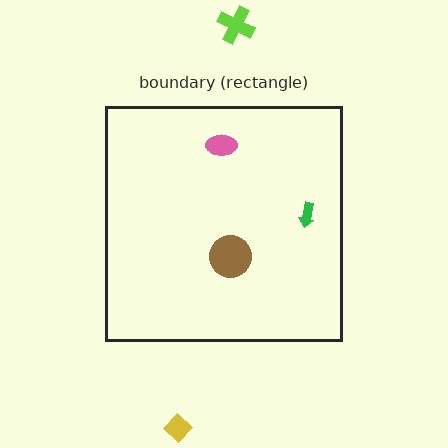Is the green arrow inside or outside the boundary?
Inside.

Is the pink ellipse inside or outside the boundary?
Inside.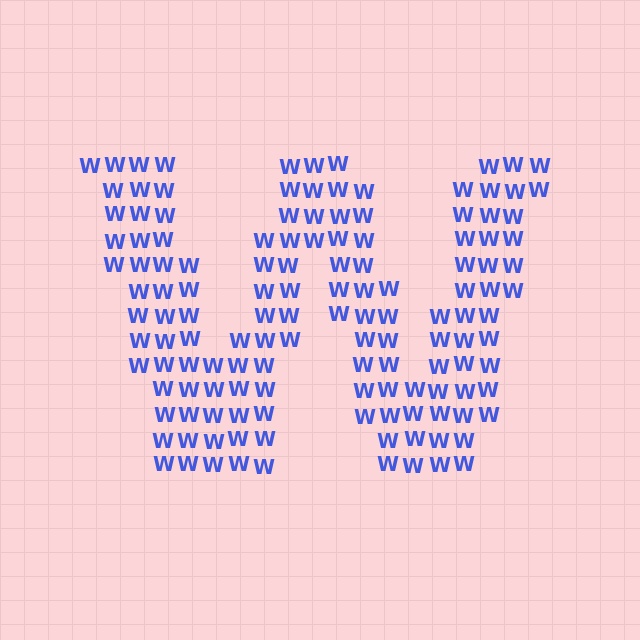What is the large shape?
The large shape is the letter W.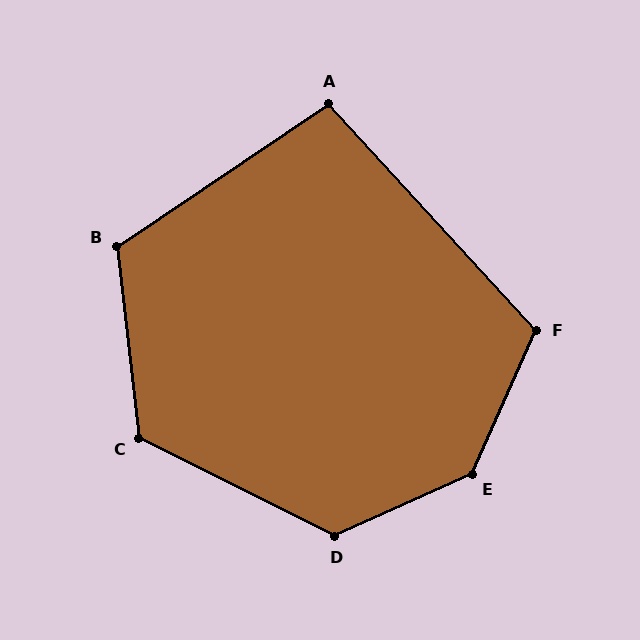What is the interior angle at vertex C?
Approximately 123 degrees (obtuse).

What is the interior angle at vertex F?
Approximately 113 degrees (obtuse).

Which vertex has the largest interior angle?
E, at approximately 138 degrees.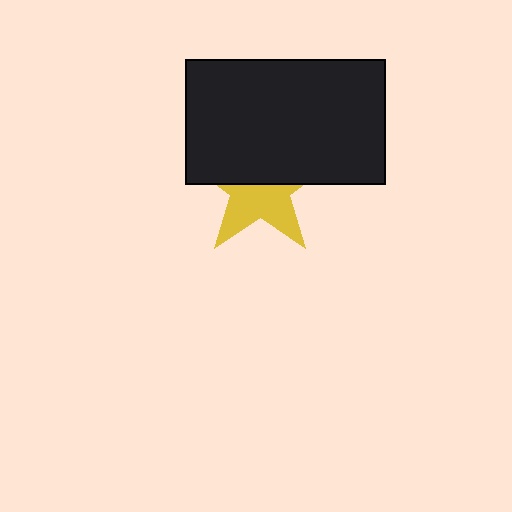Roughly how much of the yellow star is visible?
About half of it is visible (roughly 47%).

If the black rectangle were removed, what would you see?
You would see the complete yellow star.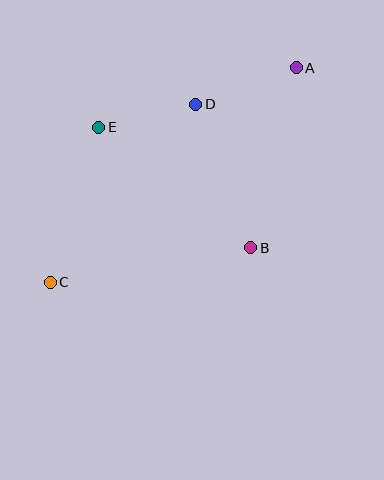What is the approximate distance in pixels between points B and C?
The distance between B and C is approximately 204 pixels.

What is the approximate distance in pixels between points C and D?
The distance between C and D is approximately 230 pixels.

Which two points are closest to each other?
Points D and E are closest to each other.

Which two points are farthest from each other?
Points A and C are farthest from each other.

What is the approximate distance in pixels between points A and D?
The distance between A and D is approximately 107 pixels.